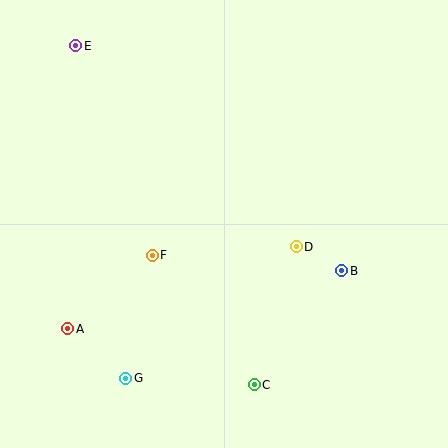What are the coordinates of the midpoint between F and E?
The midpoint between F and E is at (114, 150).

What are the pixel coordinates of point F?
Point F is at (152, 255).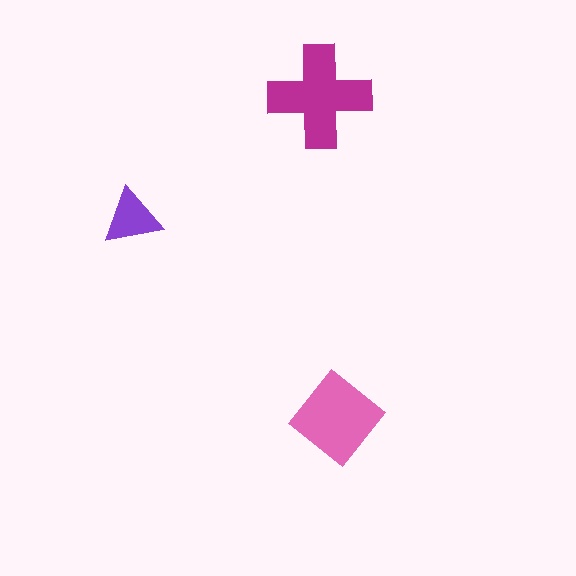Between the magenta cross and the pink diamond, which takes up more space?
The magenta cross.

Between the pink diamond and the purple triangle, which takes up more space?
The pink diamond.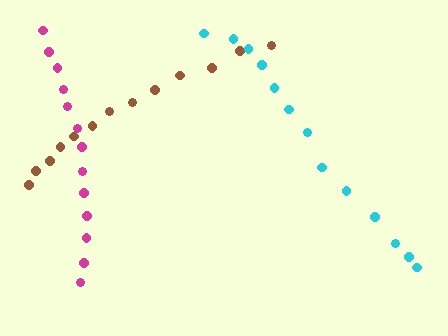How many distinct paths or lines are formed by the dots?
There are 3 distinct paths.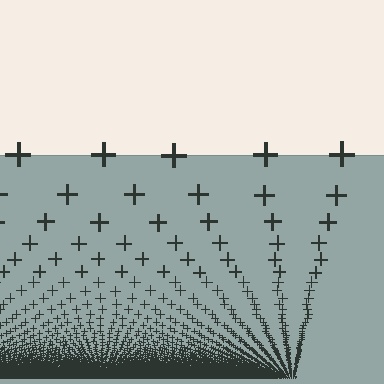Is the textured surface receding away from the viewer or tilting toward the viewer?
The surface appears to tilt toward the viewer. Texture elements get larger and sparser toward the top.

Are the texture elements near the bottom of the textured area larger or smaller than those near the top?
Smaller. The gradient is inverted — elements near the bottom are smaller and denser.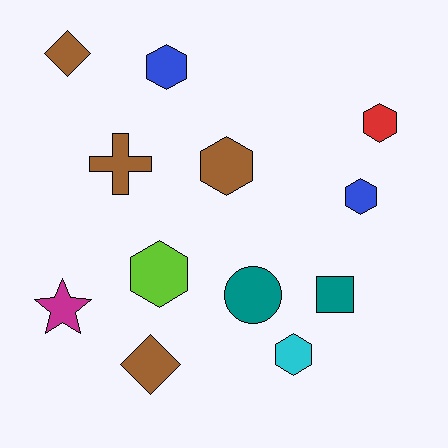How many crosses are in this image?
There is 1 cross.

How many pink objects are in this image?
There are no pink objects.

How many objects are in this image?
There are 12 objects.